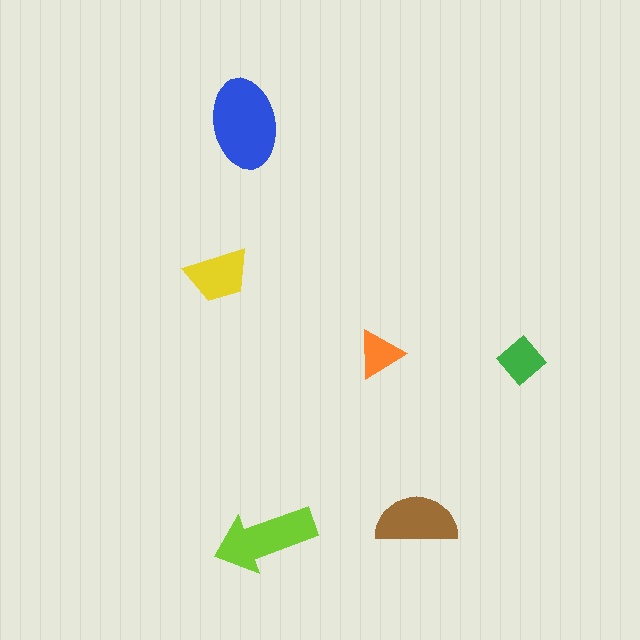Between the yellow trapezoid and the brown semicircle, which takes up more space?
The brown semicircle.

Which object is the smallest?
The orange triangle.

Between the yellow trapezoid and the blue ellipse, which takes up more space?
The blue ellipse.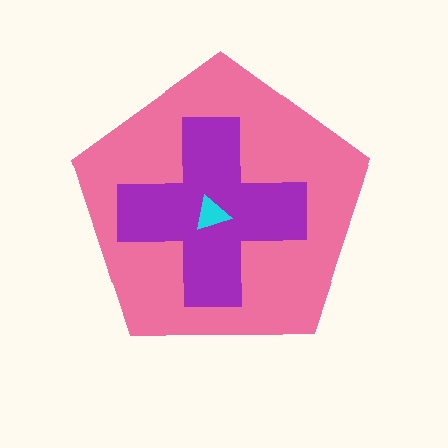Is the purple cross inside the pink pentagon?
Yes.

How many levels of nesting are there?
3.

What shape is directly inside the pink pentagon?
The purple cross.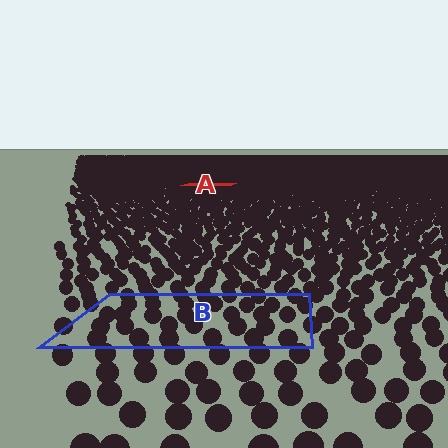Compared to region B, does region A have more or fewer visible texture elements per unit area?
Region A has more texture elements per unit area — they are packed more densely because it is farther away.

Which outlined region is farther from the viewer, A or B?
Region A is farther from the viewer — the texture elements inside it appear smaller and more densely packed.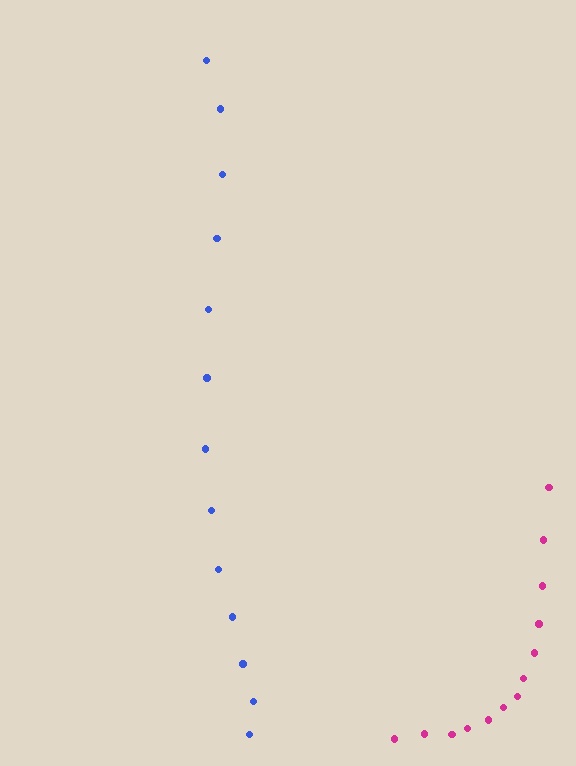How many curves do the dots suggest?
There are 2 distinct paths.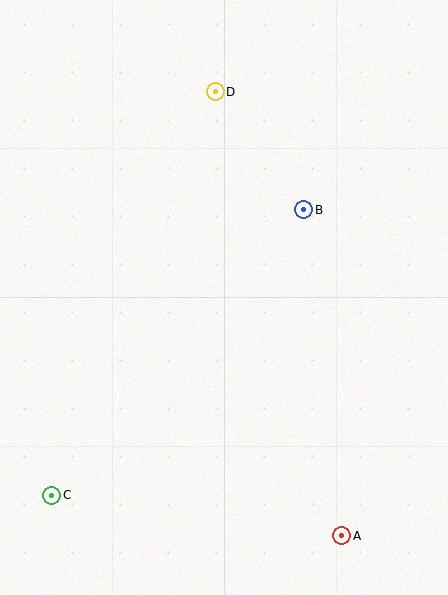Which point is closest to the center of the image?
Point B at (304, 210) is closest to the center.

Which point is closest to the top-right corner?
Point D is closest to the top-right corner.